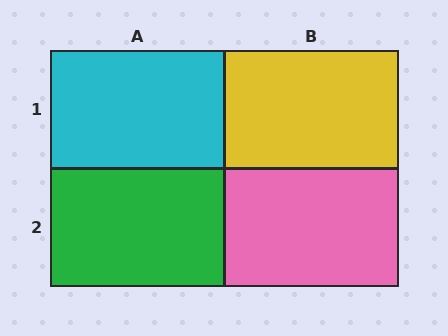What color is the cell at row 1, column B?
Yellow.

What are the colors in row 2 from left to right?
Green, pink.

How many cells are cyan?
1 cell is cyan.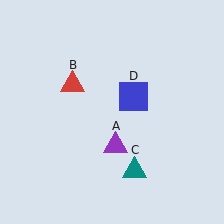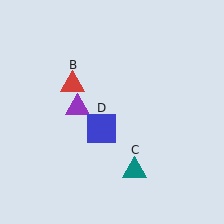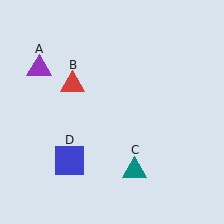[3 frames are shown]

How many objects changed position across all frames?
2 objects changed position: purple triangle (object A), blue square (object D).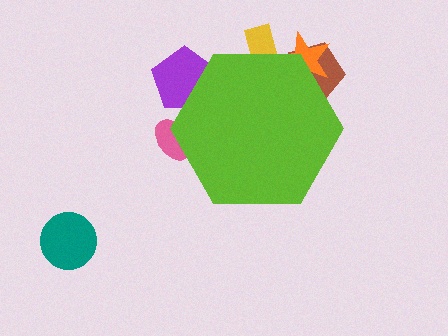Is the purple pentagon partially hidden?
Yes, the purple pentagon is partially hidden behind the lime hexagon.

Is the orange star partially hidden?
Yes, the orange star is partially hidden behind the lime hexagon.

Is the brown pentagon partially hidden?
Yes, the brown pentagon is partially hidden behind the lime hexagon.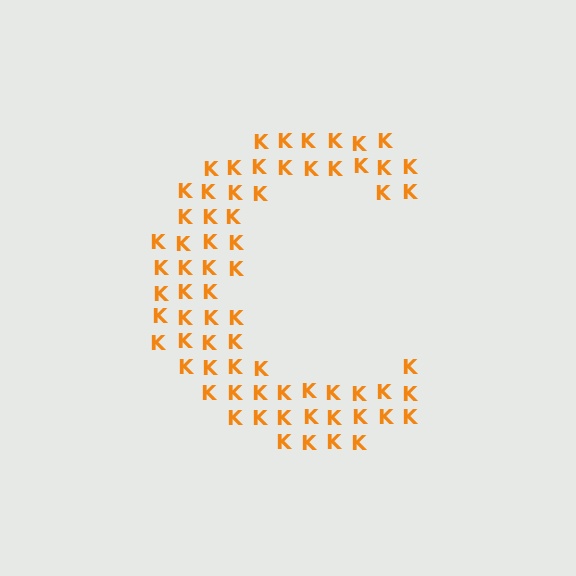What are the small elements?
The small elements are letter K's.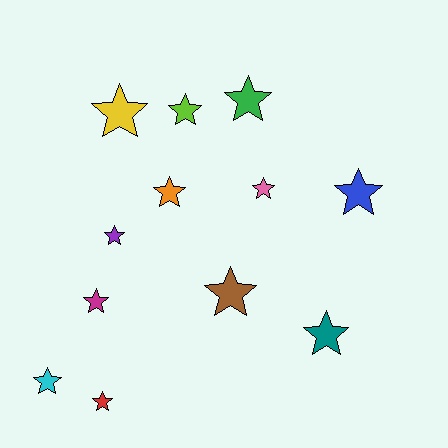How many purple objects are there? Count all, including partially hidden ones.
There is 1 purple object.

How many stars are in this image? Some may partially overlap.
There are 12 stars.